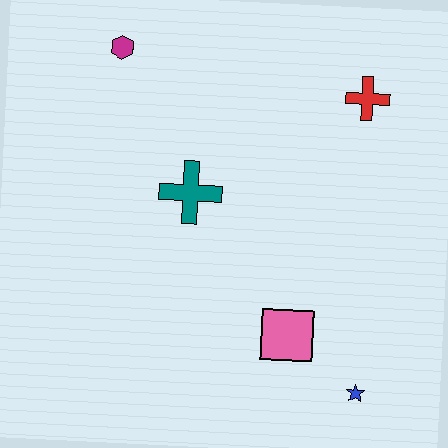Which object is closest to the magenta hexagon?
The teal cross is closest to the magenta hexagon.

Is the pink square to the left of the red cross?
Yes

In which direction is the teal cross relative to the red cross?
The teal cross is to the left of the red cross.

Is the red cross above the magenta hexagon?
No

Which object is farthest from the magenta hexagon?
The blue star is farthest from the magenta hexagon.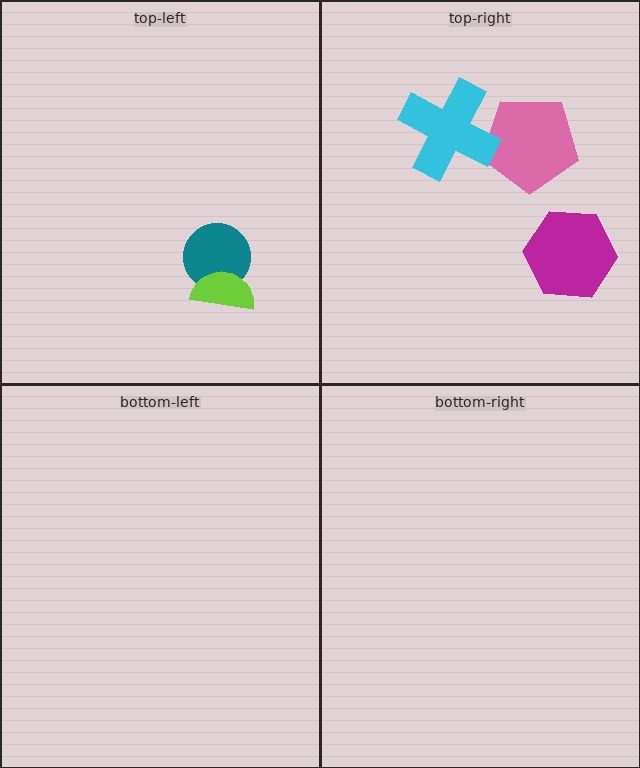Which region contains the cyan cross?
The top-right region.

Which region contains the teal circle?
The top-left region.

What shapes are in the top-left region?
The teal circle, the lime semicircle.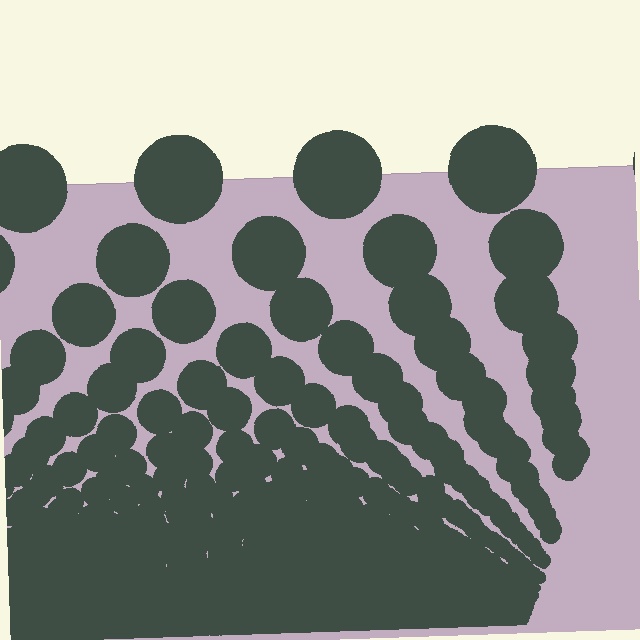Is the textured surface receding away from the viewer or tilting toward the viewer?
The surface appears to tilt toward the viewer. Texture elements get larger and sparser toward the top.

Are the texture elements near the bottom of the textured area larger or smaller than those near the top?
Smaller. The gradient is inverted — elements near the bottom are smaller and denser.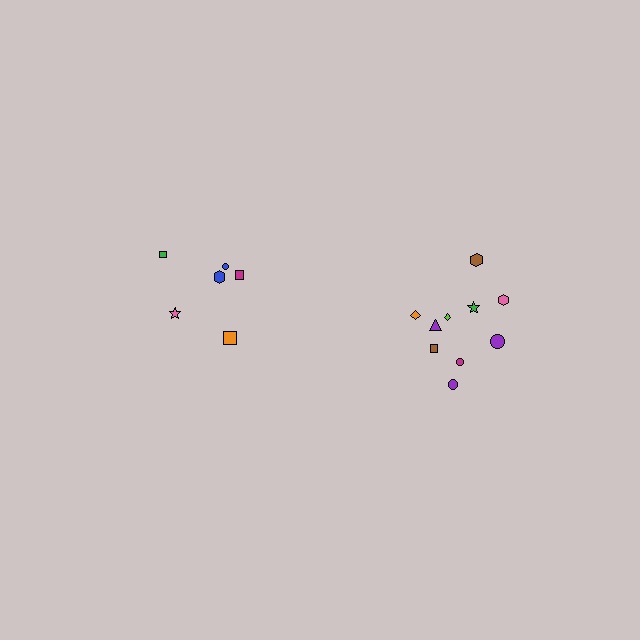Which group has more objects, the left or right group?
The right group.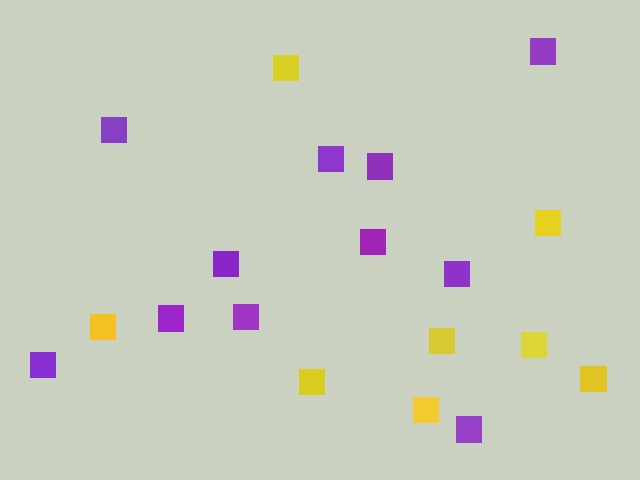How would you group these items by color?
There are 2 groups: one group of purple squares (11) and one group of yellow squares (8).